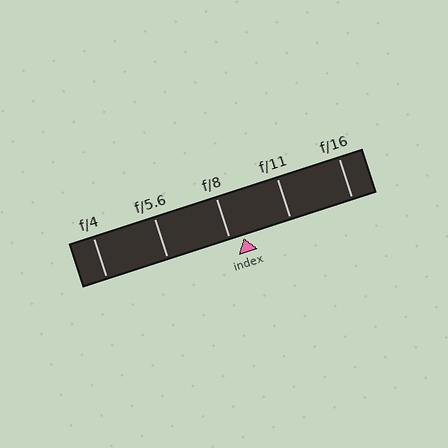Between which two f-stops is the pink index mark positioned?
The index mark is between f/8 and f/11.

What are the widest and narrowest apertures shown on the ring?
The widest aperture shown is f/4 and the narrowest is f/16.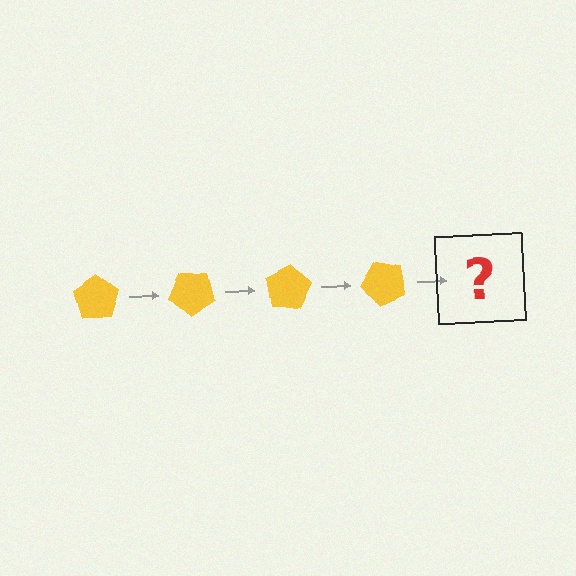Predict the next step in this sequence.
The next step is a yellow pentagon rotated 160 degrees.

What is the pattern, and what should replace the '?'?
The pattern is that the pentagon rotates 40 degrees each step. The '?' should be a yellow pentagon rotated 160 degrees.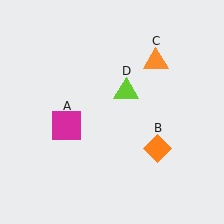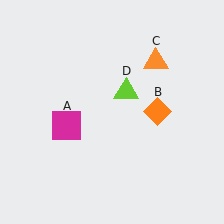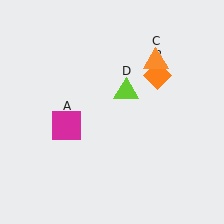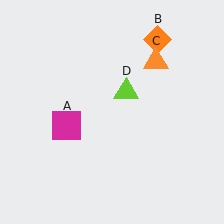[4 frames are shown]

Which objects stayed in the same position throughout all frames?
Magenta square (object A) and orange triangle (object C) and lime triangle (object D) remained stationary.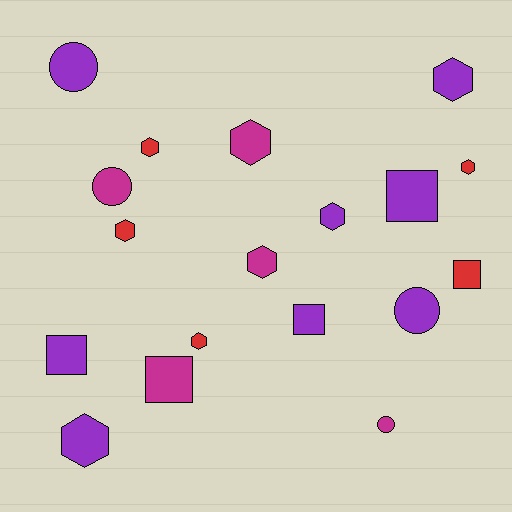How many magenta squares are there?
There is 1 magenta square.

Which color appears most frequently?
Purple, with 8 objects.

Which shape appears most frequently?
Hexagon, with 9 objects.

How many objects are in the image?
There are 18 objects.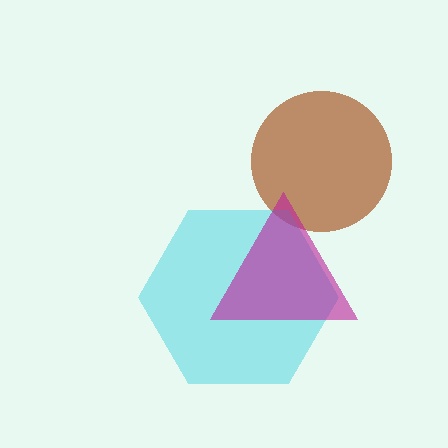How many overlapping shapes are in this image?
There are 3 overlapping shapes in the image.